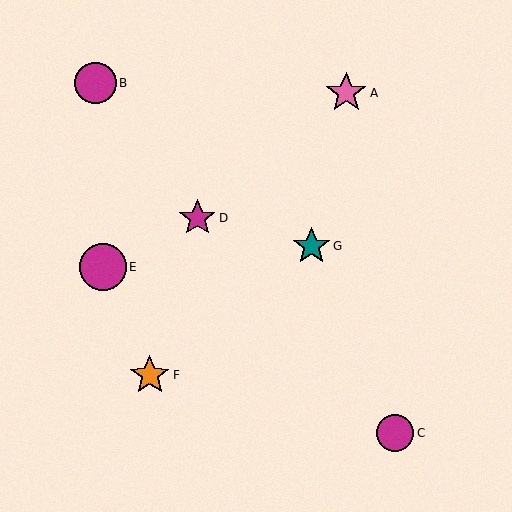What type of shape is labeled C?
Shape C is a magenta circle.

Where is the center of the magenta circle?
The center of the magenta circle is at (395, 433).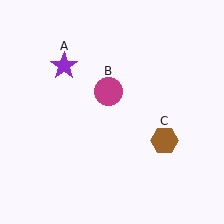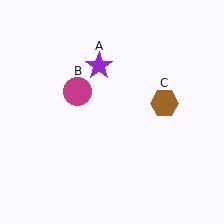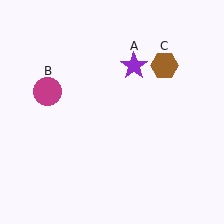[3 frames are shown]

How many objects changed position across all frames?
3 objects changed position: purple star (object A), magenta circle (object B), brown hexagon (object C).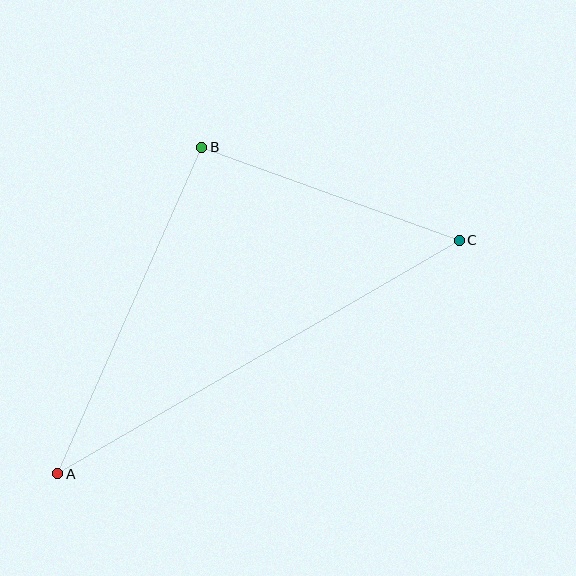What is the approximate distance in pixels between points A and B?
The distance between A and B is approximately 357 pixels.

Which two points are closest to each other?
Points B and C are closest to each other.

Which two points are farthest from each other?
Points A and C are farthest from each other.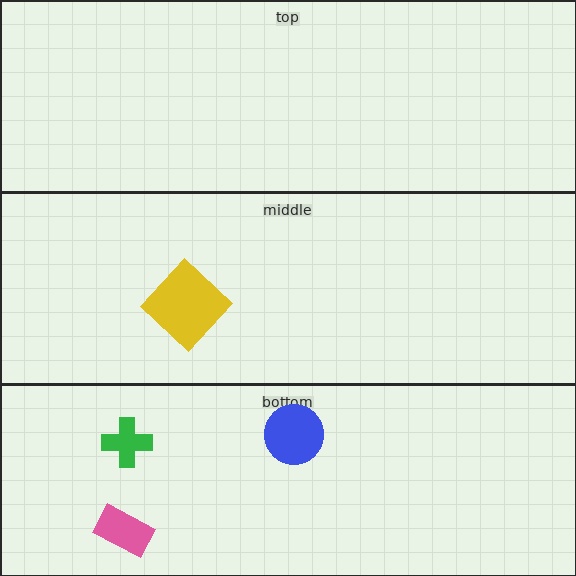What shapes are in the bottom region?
The blue circle, the pink rectangle, the green cross.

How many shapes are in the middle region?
1.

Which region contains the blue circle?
The bottom region.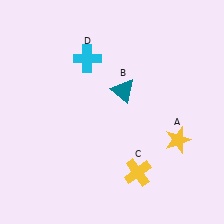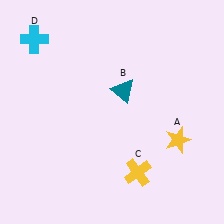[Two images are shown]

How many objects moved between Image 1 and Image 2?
1 object moved between the two images.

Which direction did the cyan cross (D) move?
The cyan cross (D) moved left.